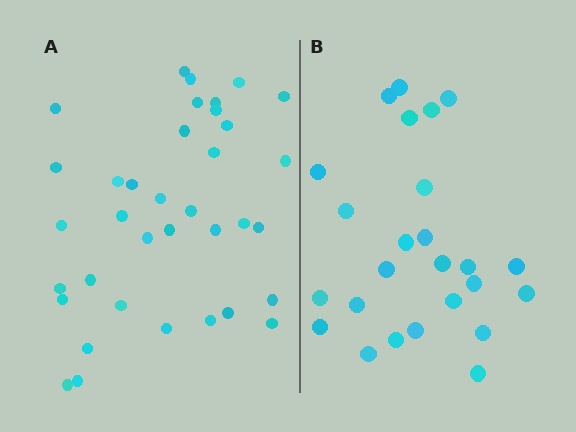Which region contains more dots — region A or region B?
Region A (the left region) has more dots.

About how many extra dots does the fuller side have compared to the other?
Region A has roughly 12 or so more dots than region B.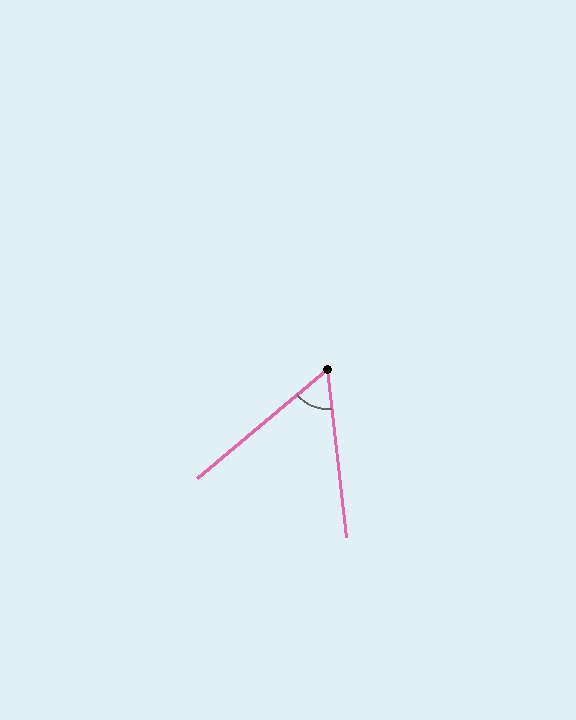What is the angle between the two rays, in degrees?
Approximately 56 degrees.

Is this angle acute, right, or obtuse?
It is acute.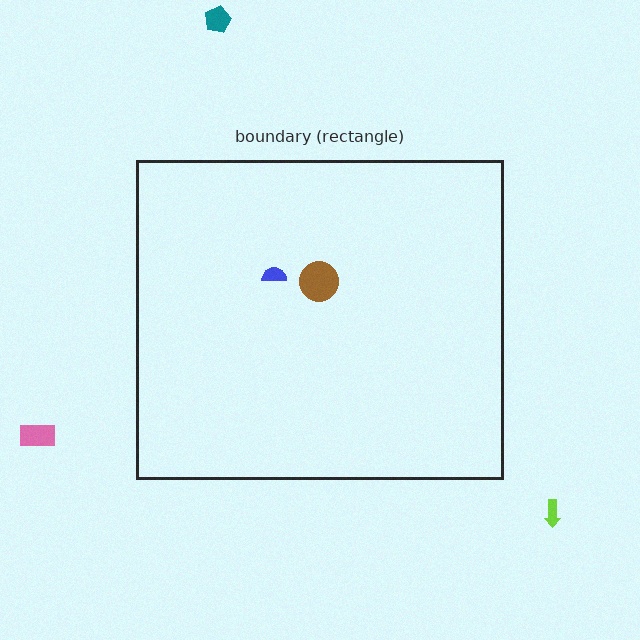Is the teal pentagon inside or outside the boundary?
Outside.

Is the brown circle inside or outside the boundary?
Inside.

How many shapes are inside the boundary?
2 inside, 3 outside.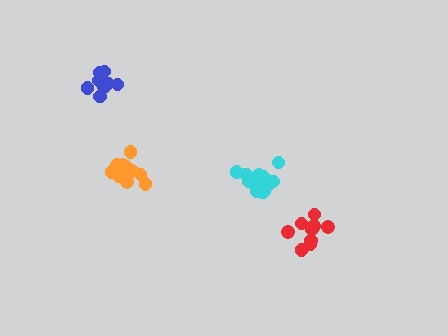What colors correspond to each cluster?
The clusters are colored: red, orange, cyan, blue.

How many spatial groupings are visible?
There are 4 spatial groupings.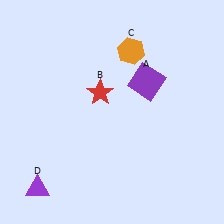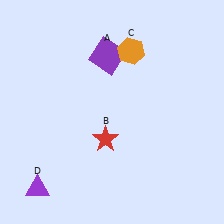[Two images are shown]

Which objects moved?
The objects that moved are: the purple square (A), the red star (B).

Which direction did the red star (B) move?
The red star (B) moved down.